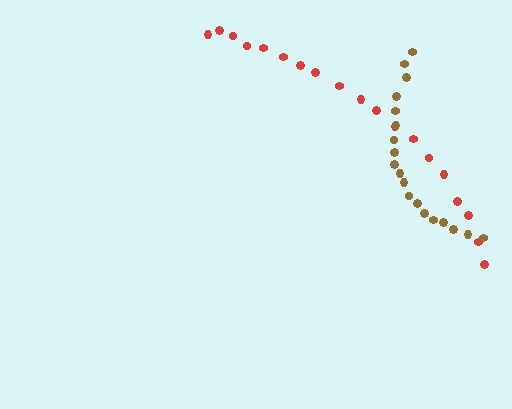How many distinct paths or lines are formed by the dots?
There are 2 distinct paths.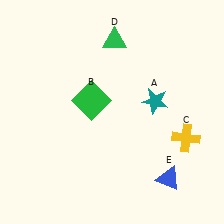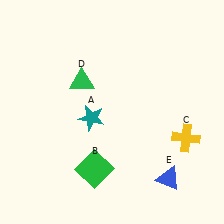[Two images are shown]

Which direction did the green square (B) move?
The green square (B) moved down.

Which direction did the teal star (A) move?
The teal star (A) moved left.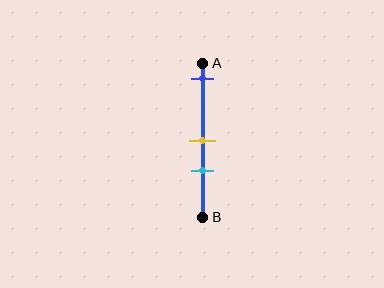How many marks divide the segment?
There are 3 marks dividing the segment.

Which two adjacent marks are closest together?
The yellow and cyan marks are the closest adjacent pair.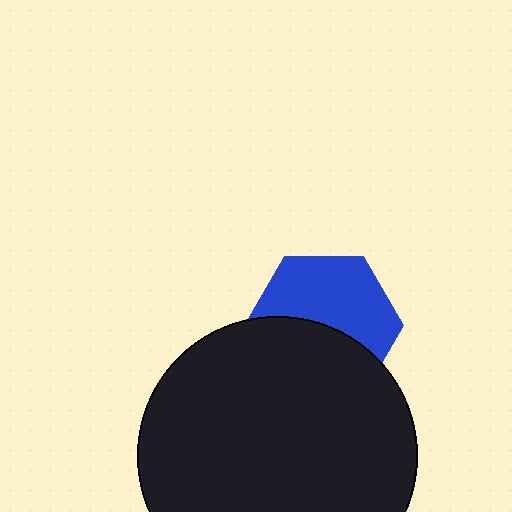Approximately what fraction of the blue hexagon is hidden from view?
Roughly 46% of the blue hexagon is hidden behind the black circle.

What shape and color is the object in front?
The object in front is a black circle.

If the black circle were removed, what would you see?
You would see the complete blue hexagon.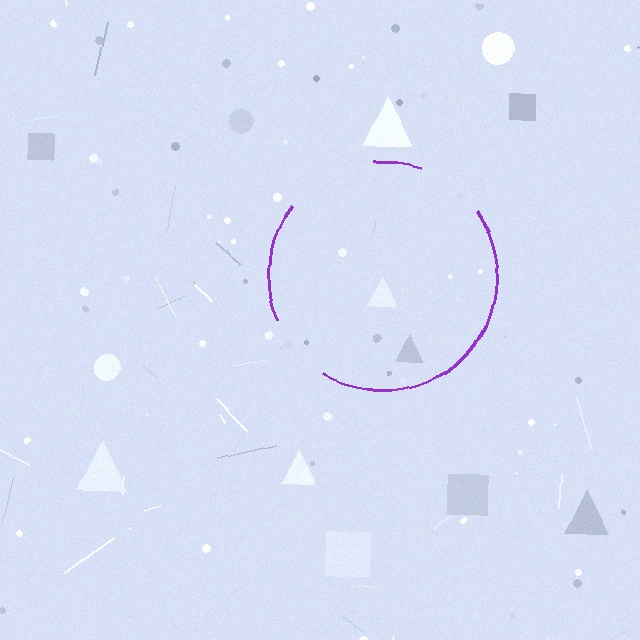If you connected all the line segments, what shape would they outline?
They would outline a circle.